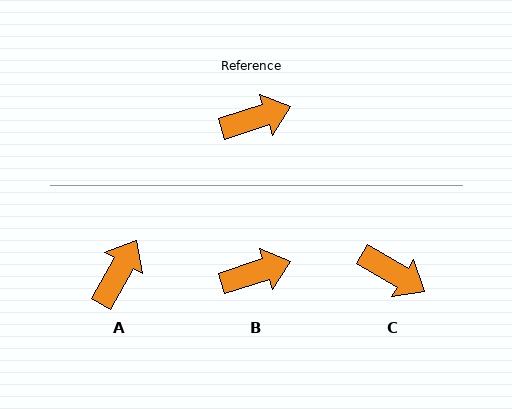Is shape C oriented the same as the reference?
No, it is off by about 49 degrees.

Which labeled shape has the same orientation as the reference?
B.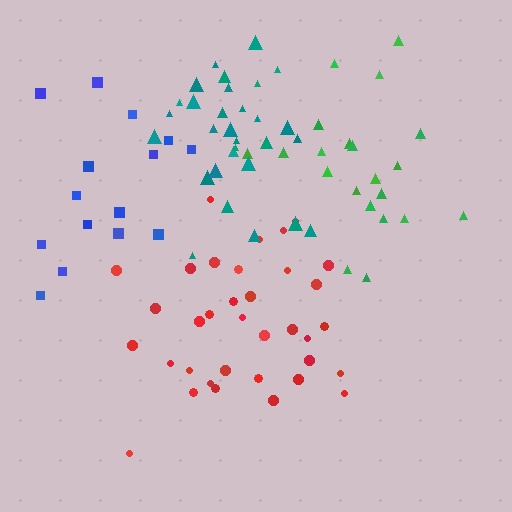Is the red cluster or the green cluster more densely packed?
Red.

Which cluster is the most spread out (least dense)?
Blue.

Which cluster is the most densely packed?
Teal.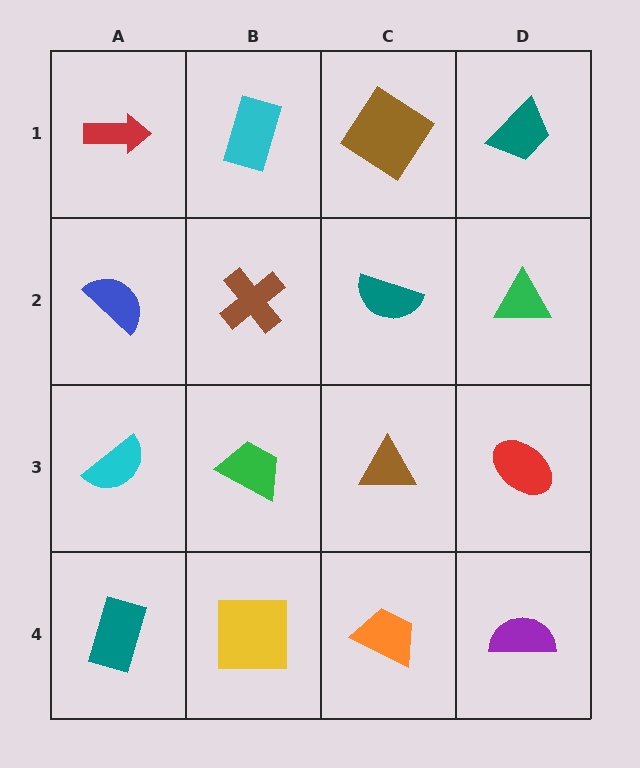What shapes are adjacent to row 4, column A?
A cyan semicircle (row 3, column A), a yellow square (row 4, column B).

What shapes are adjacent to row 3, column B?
A brown cross (row 2, column B), a yellow square (row 4, column B), a cyan semicircle (row 3, column A), a brown triangle (row 3, column C).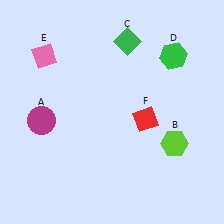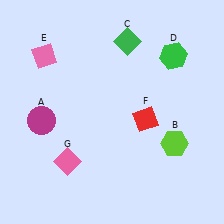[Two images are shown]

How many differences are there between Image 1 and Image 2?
There is 1 difference between the two images.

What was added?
A pink diamond (G) was added in Image 2.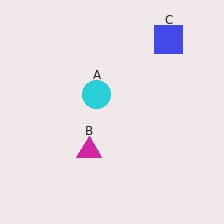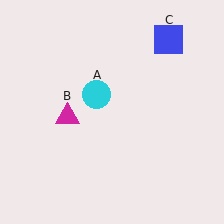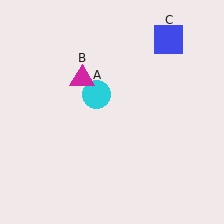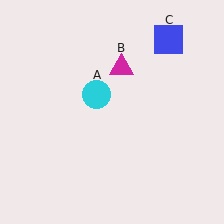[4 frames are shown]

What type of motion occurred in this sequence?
The magenta triangle (object B) rotated clockwise around the center of the scene.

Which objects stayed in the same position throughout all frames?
Cyan circle (object A) and blue square (object C) remained stationary.